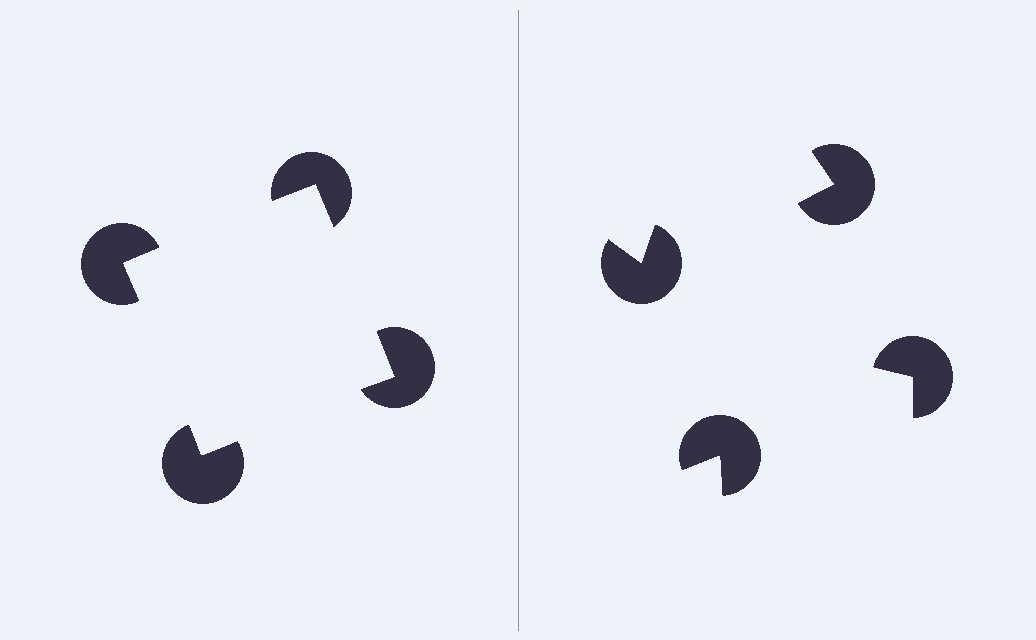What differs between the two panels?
The pac-man discs are positioned identically on both sides; only the wedge orientations differ. On the left they align to a square; on the right they are misaligned.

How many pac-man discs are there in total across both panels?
8 — 4 on each side.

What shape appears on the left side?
An illusory square.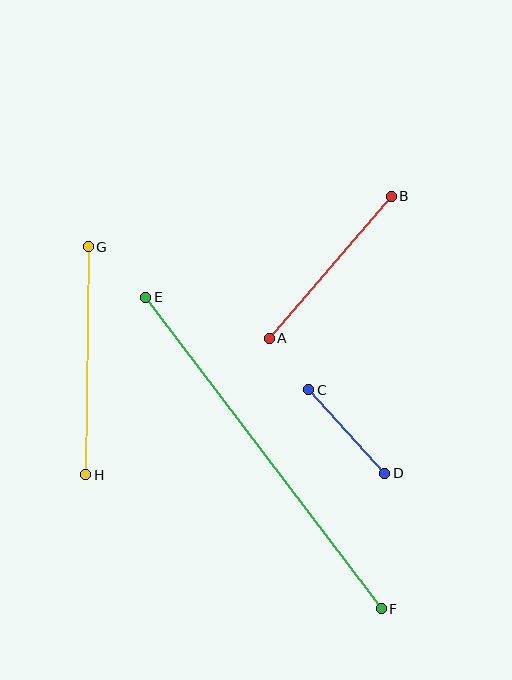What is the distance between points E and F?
The distance is approximately 391 pixels.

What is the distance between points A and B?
The distance is approximately 188 pixels.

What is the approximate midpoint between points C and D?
The midpoint is at approximately (347, 432) pixels.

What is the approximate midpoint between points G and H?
The midpoint is at approximately (87, 361) pixels.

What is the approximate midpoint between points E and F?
The midpoint is at approximately (263, 453) pixels.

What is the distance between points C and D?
The distance is approximately 113 pixels.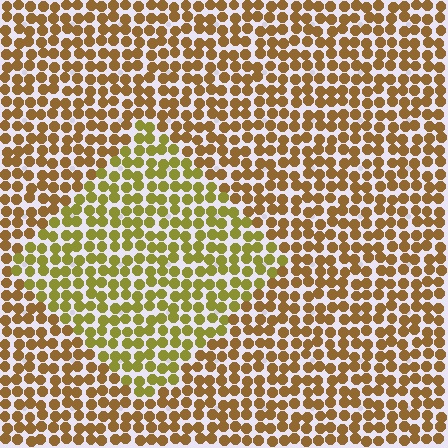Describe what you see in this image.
The image is filled with small brown elements in a uniform arrangement. A diamond-shaped region is visible where the elements are tinted to a slightly different hue, forming a subtle color boundary.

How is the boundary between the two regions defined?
The boundary is defined purely by a slight shift in hue (about 30 degrees). Spacing, size, and orientation are identical on both sides.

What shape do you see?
I see a diamond.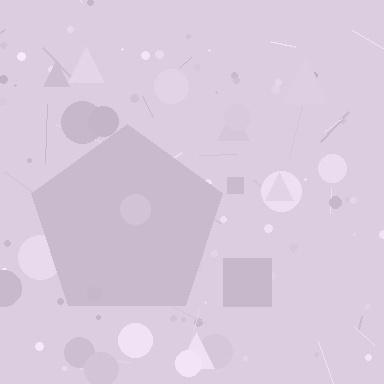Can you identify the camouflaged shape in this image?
The camouflaged shape is a pentagon.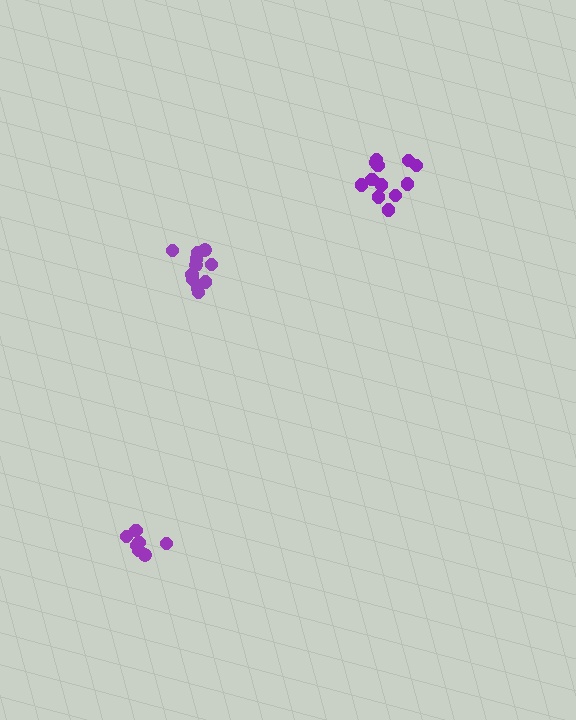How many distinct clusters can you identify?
There are 3 distinct clusters.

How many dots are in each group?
Group 1: 12 dots, Group 2: 7 dots, Group 3: 12 dots (31 total).